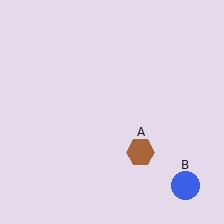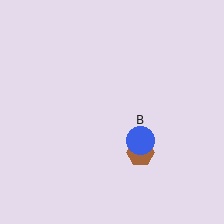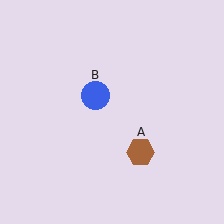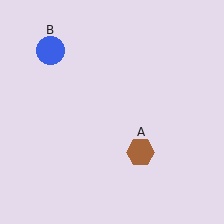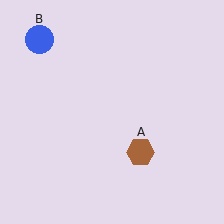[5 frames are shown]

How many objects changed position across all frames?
1 object changed position: blue circle (object B).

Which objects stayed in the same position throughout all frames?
Brown hexagon (object A) remained stationary.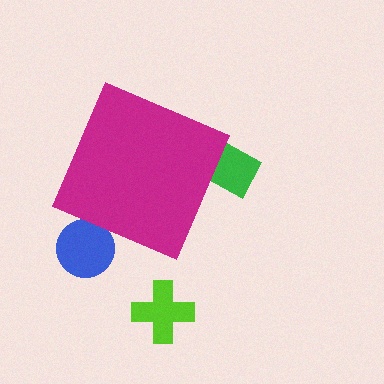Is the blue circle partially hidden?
Yes, the blue circle is partially hidden behind the magenta diamond.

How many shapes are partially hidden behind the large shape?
2 shapes are partially hidden.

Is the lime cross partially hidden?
No, the lime cross is fully visible.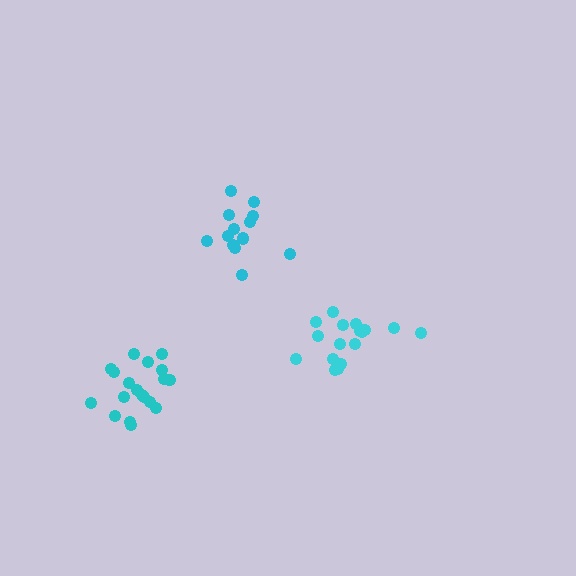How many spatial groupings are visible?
There are 3 spatial groupings.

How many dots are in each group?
Group 1: 18 dots, Group 2: 19 dots, Group 3: 13 dots (50 total).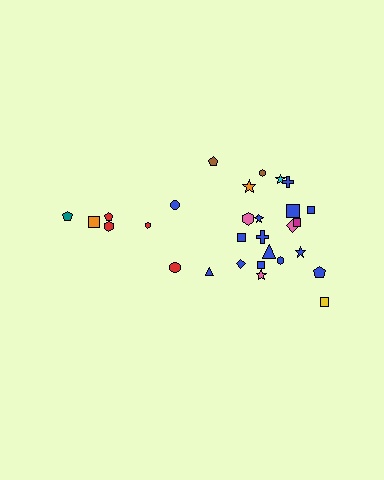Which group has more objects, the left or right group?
The right group.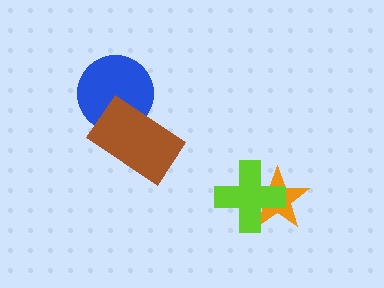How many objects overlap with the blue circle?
1 object overlaps with the blue circle.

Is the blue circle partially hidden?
Yes, it is partially covered by another shape.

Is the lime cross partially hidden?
No, no other shape covers it.